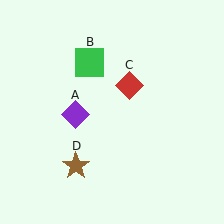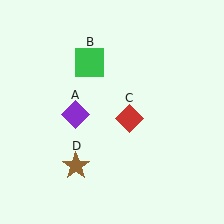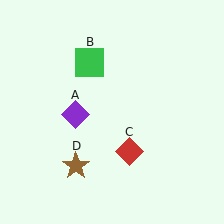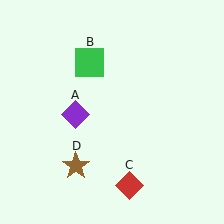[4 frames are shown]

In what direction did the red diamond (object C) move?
The red diamond (object C) moved down.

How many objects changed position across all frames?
1 object changed position: red diamond (object C).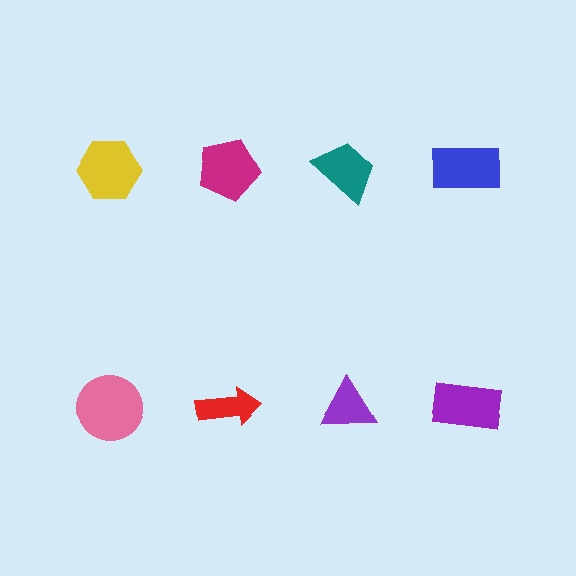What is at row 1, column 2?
A magenta pentagon.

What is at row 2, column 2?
A red arrow.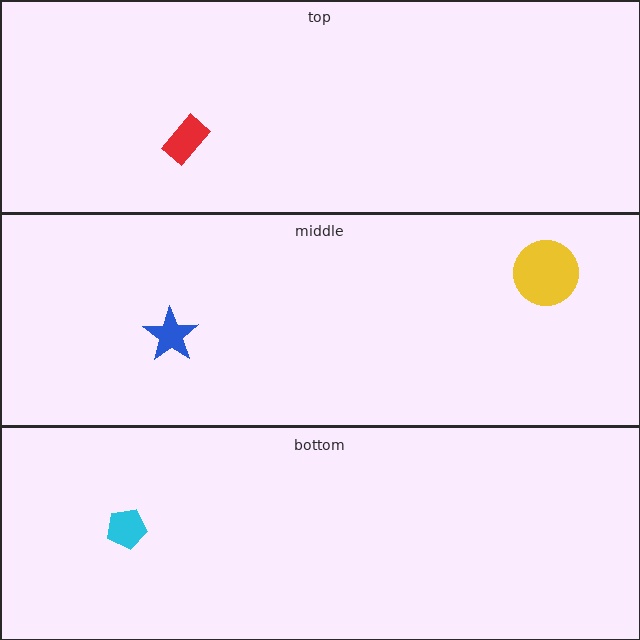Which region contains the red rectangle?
The top region.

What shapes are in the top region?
The red rectangle.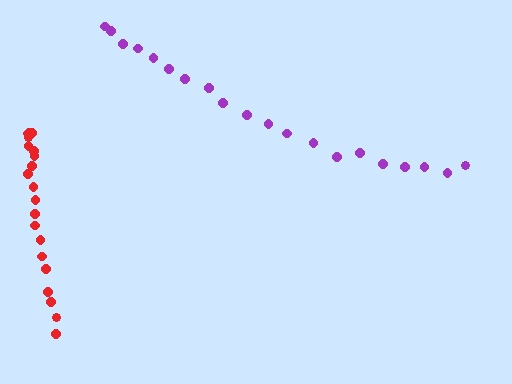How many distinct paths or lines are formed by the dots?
There are 2 distinct paths.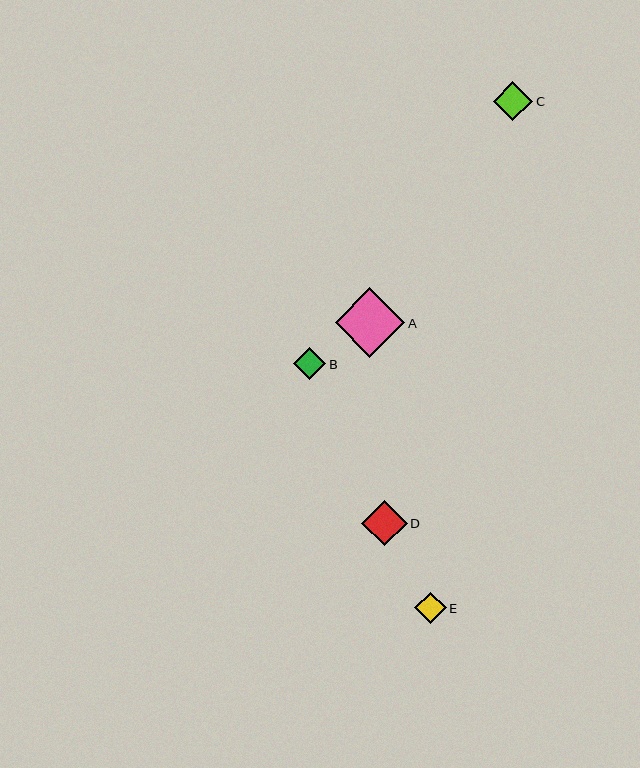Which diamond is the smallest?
Diamond E is the smallest with a size of approximately 32 pixels.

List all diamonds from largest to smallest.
From largest to smallest: A, D, C, B, E.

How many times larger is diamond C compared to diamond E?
Diamond C is approximately 1.2 times the size of diamond E.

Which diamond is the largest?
Diamond A is the largest with a size of approximately 70 pixels.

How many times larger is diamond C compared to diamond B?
Diamond C is approximately 1.2 times the size of diamond B.